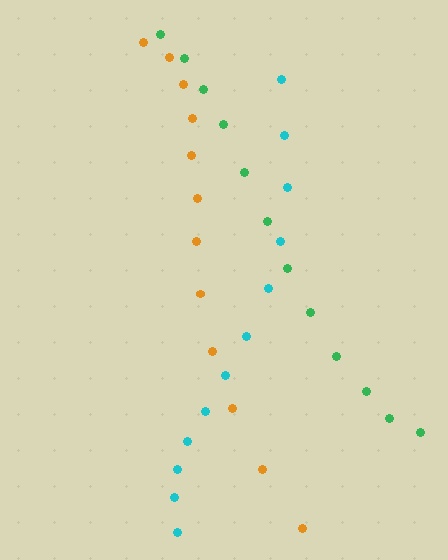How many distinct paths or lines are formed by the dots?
There are 3 distinct paths.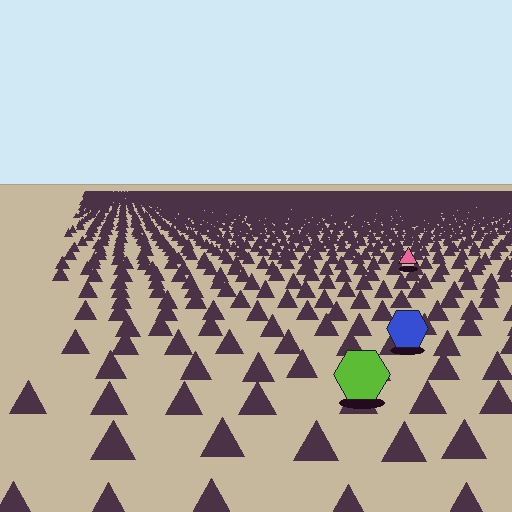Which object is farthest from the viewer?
The pink triangle is farthest from the viewer. It appears smaller and the ground texture around it is denser.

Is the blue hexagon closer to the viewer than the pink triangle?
Yes. The blue hexagon is closer — you can tell from the texture gradient: the ground texture is coarser near it.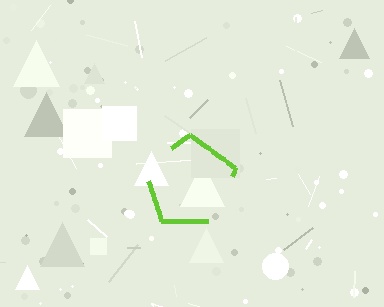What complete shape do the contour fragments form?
The contour fragments form a pentagon.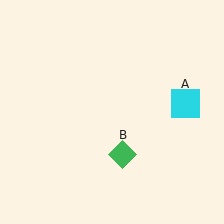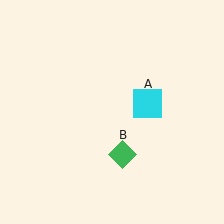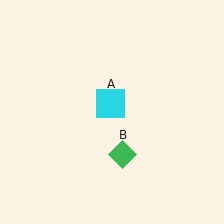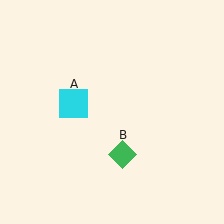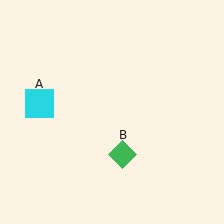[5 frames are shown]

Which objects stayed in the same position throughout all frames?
Green diamond (object B) remained stationary.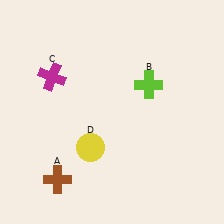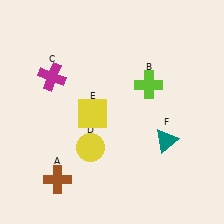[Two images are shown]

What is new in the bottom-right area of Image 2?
A teal triangle (F) was added in the bottom-right area of Image 2.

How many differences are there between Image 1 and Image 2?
There are 2 differences between the two images.